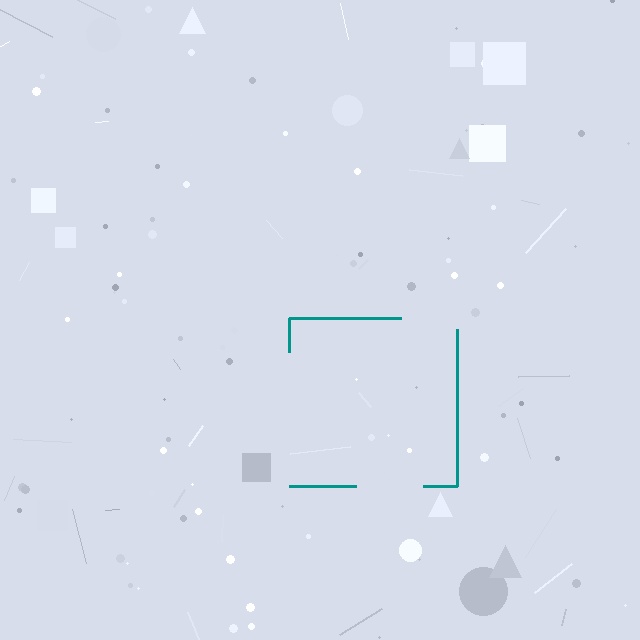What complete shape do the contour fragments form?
The contour fragments form a square.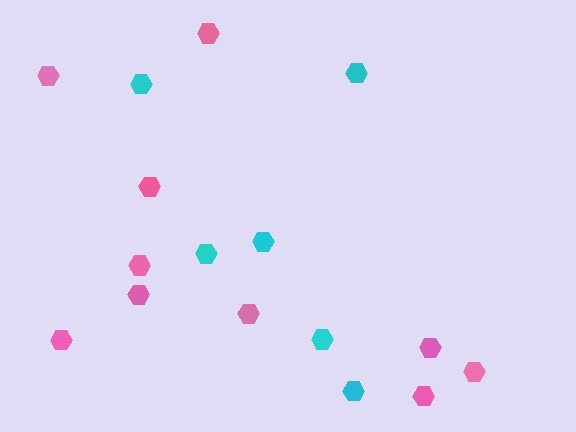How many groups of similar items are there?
There are 2 groups: one group of pink hexagons (10) and one group of cyan hexagons (6).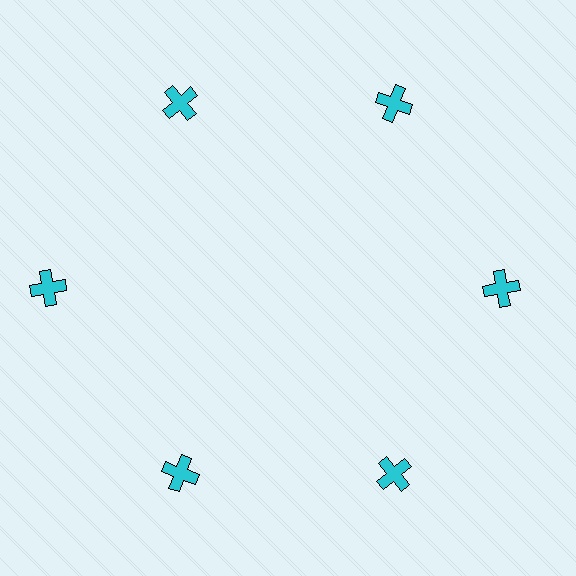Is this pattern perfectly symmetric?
No. The 6 cyan crosses are arranged in a ring, but one element near the 9 o'clock position is pushed outward from the center, breaking the 6-fold rotational symmetry.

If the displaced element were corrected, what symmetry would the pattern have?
It would have 6-fold rotational symmetry — the pattern would map onto itself every 60 degrees.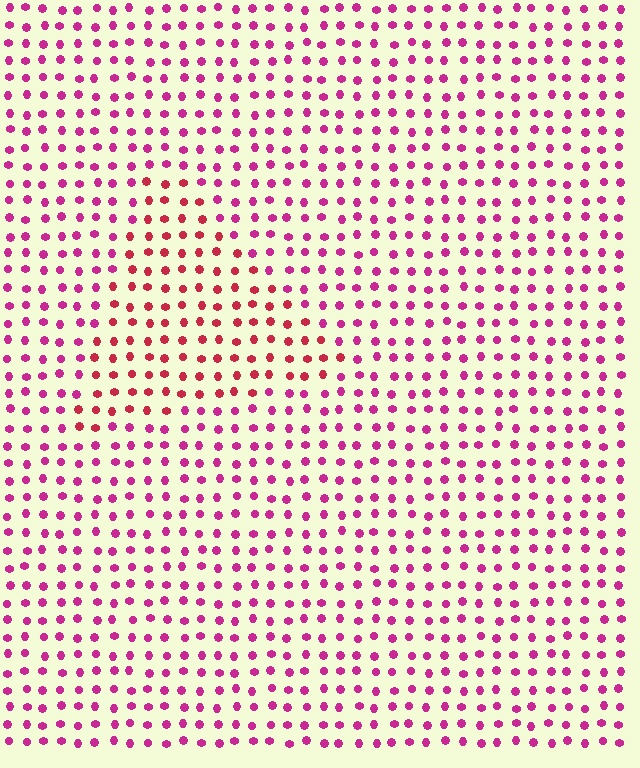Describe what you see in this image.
The image is filled with small magenta elements in a uniform arrangement. A triangle-shaped region is visible where the elements are tinted to a slightly different hue, forming a subtle color boundary.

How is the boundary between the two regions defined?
The boundary is defined purely by a slight shift in hue (about 29 degrees). Spacing, size, and orientation are identical on both sides.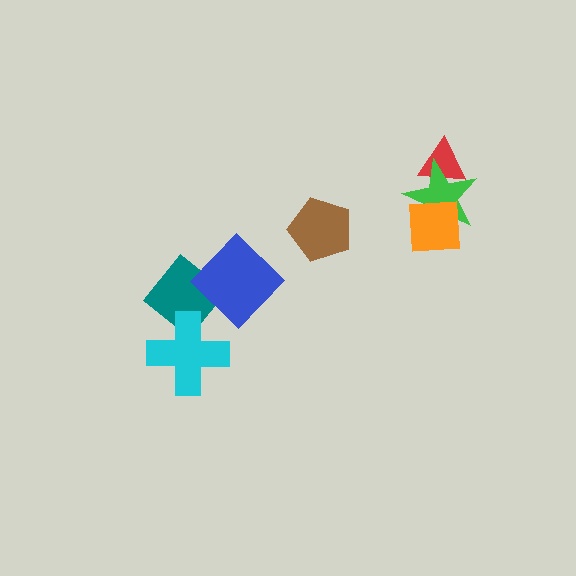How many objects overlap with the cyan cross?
1 object overlaps with the cyan cross.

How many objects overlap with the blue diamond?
1 object overlaps with the blue diamond.